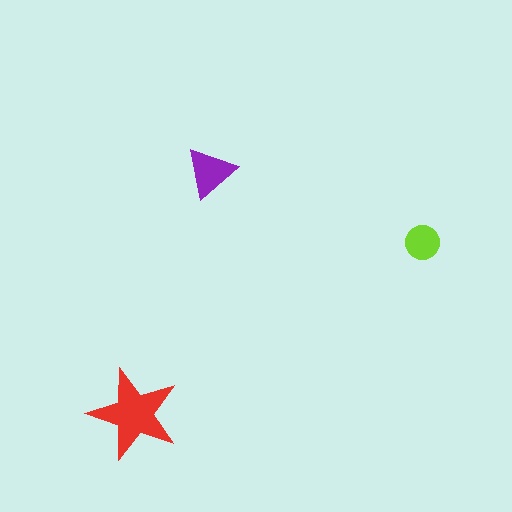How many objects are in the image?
There are 3 objects in the image.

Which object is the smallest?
The lime circle.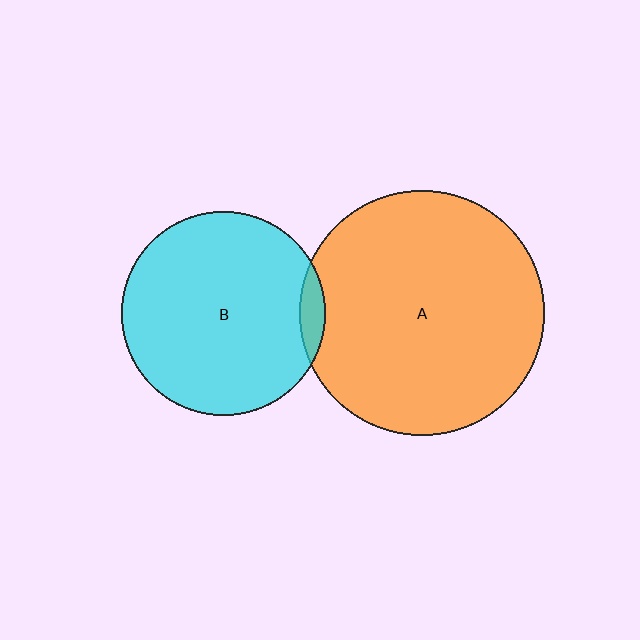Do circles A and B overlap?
Yes.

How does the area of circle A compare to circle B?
Approximately 1.4 times.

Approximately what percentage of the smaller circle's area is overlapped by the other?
Approximately 5%.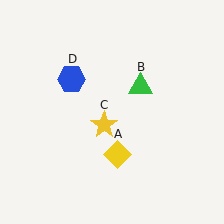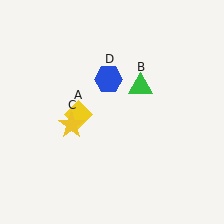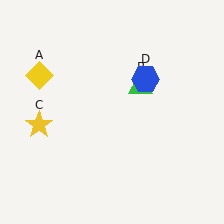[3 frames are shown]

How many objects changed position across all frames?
3 objects changed position: yellow diamond (object A), yellow star (object C), blue hexagon (object D).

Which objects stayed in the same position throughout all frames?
Green triangle (object B) remained stationary.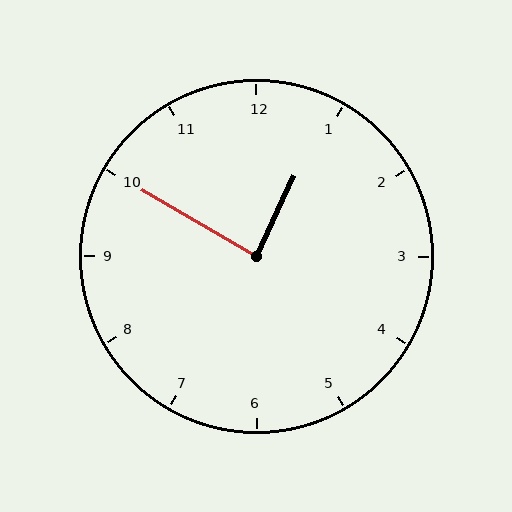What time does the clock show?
12:50.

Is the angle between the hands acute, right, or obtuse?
It is right.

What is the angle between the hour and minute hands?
Approximately 85 degrees.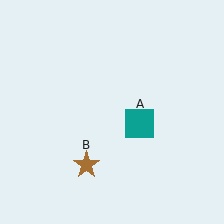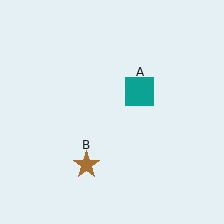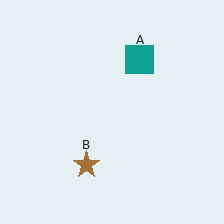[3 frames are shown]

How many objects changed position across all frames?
1 object changed position: teal square (object A).